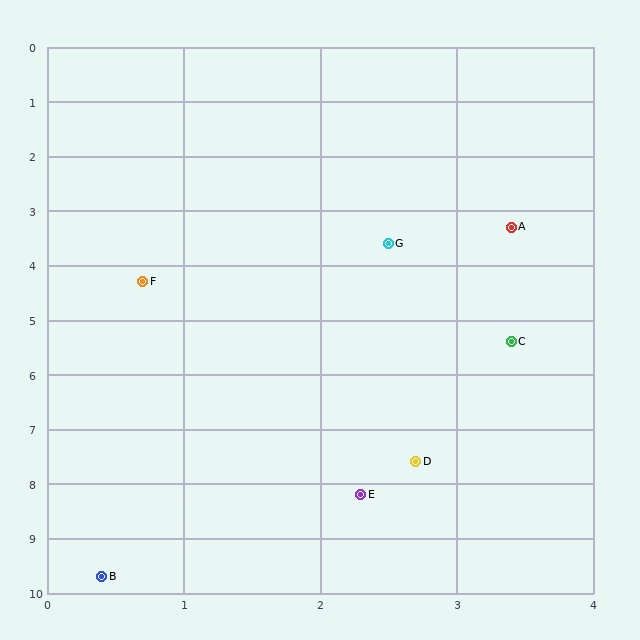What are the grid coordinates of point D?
Point D is at approximately (2.7, 7.6).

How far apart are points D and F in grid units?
Points D and F are about 3.9 grid units apart.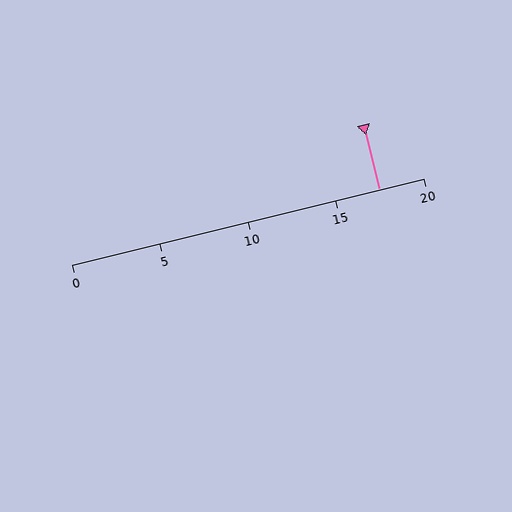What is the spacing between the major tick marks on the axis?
The major ticks are spaced 5 apart.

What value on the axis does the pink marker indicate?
The marker indicates approximately 17.5.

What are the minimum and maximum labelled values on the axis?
The axis runs from 0 to 20.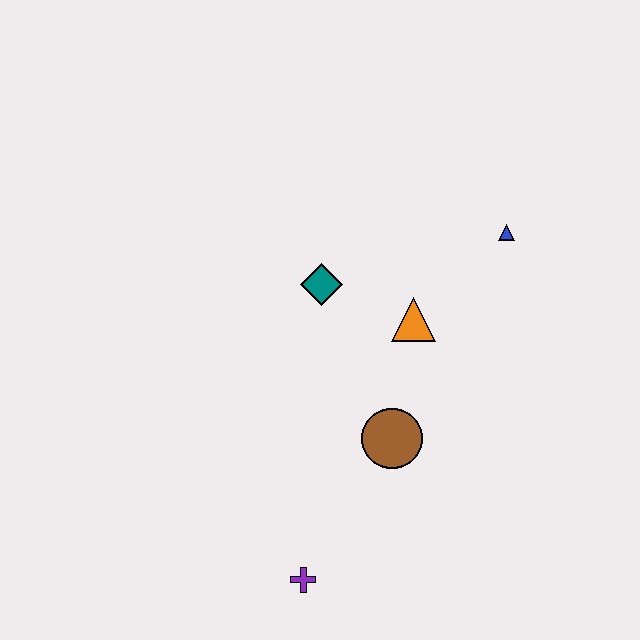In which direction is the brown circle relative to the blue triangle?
The brown circle is below the blue triangle.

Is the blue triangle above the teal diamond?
Yes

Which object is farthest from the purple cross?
The blue triangle is farthest from the purple cross.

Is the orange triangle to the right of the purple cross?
Yes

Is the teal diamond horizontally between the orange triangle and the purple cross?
Yes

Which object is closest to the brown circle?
The orange triangle is closest to the brown circle.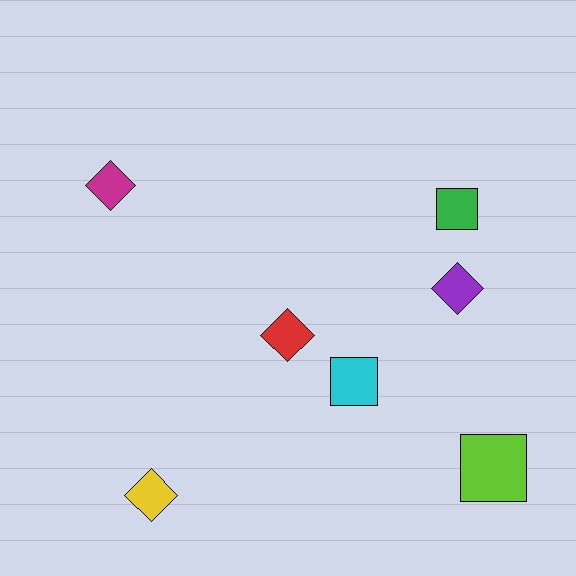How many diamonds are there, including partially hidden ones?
There are 4 diamonds.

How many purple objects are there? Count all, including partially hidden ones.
There is 1 purple object.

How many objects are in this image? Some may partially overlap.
There are 7 objects.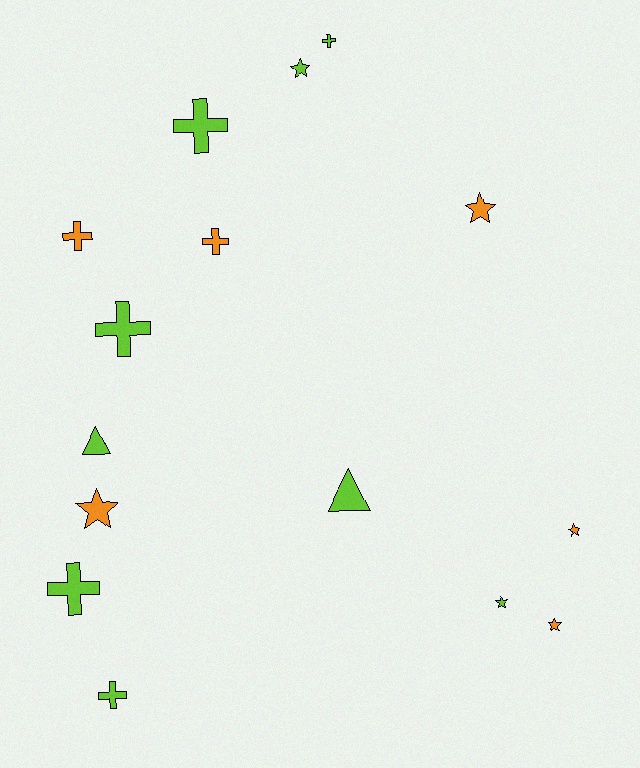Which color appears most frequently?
Lime, with 9 objects.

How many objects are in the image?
There are 15 objects.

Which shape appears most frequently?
Cross, with 7 objects.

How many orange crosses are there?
There are 2 orange crosses.